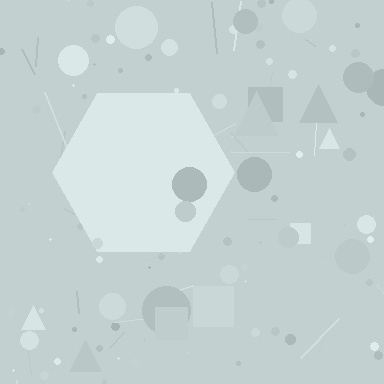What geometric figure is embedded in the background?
A hexagon is embedded in the background.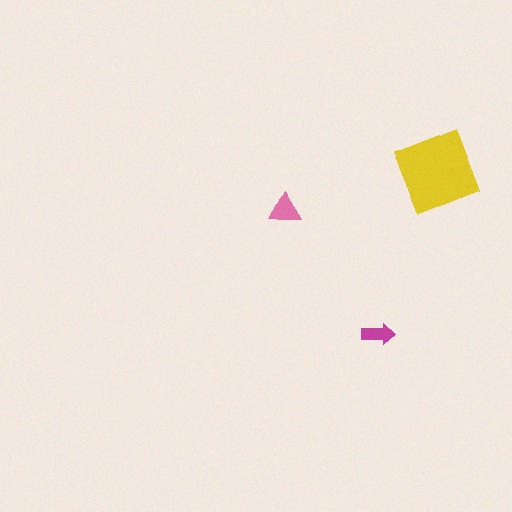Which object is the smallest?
The magenta arrow.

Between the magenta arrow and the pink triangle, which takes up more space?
The pink triangle.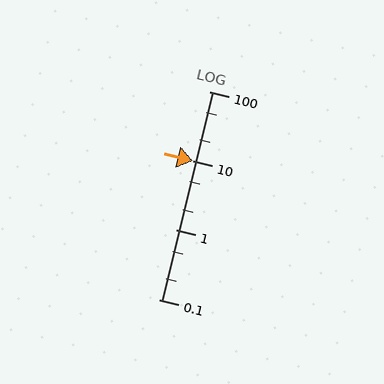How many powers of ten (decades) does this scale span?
The scale spans 3 decades, from 0.1 to 100.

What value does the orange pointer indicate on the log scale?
The pointer indicates approximately 9.9.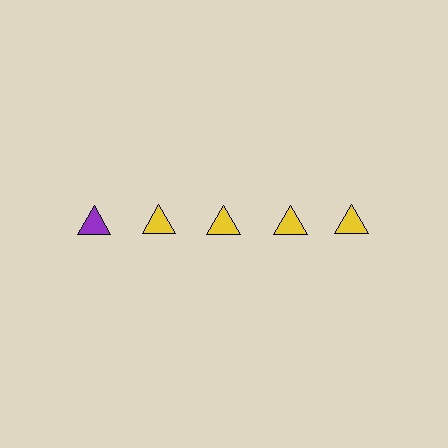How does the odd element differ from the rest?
It has a different color: purple instead of yellow.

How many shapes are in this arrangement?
There are 5 shapes arranged in a grid pattern.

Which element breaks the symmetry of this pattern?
The purple triangle in the top row, leftmost column breaks the symmetry. All other shapes are yellow triangles.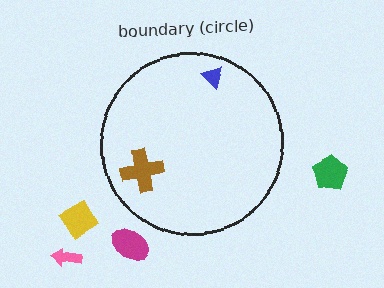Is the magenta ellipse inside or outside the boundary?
Outside.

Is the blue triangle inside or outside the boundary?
Inside.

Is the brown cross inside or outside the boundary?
Inside.